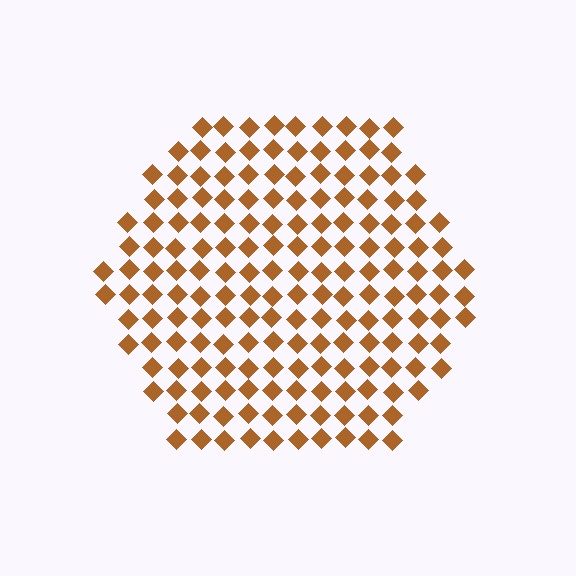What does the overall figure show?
The overall figure shows a hexagon.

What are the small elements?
The small elements are diamonds.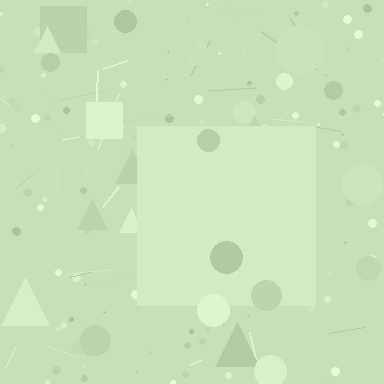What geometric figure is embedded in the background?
A square is embedded in the background.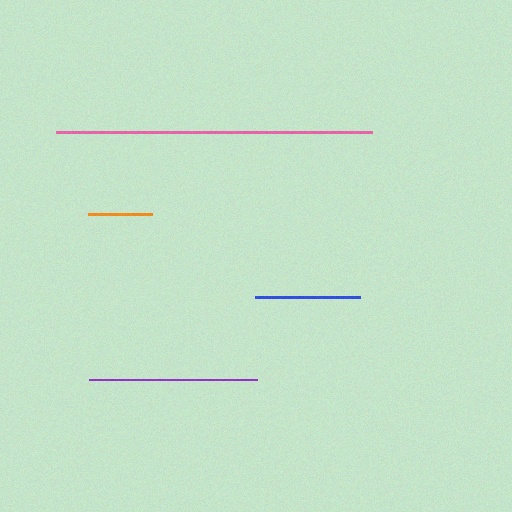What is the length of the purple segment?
The purple segment is approximately 167 pixels long.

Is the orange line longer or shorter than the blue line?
The blue line is longer than the orange line.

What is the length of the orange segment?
The orange segment is approximately 64 pixels long.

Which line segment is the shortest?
The orange line is the shortest at approximately 64 pixels.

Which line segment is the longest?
The pink line is the longest at approximately 317 pixels.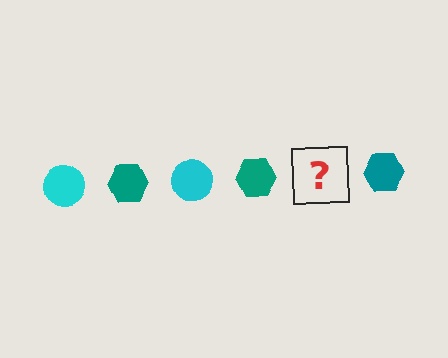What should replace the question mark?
The question mark should be replaced with a cyan circle.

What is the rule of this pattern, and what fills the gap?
The rule is that the pattern alternates between cyan circle and teal hexagon. The gap should be filled with a cyan circle.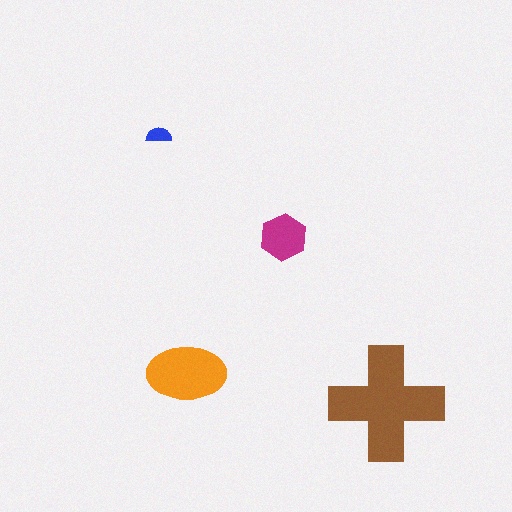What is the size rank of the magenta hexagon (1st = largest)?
3rd.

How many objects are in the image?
There are 4 objects in the image.